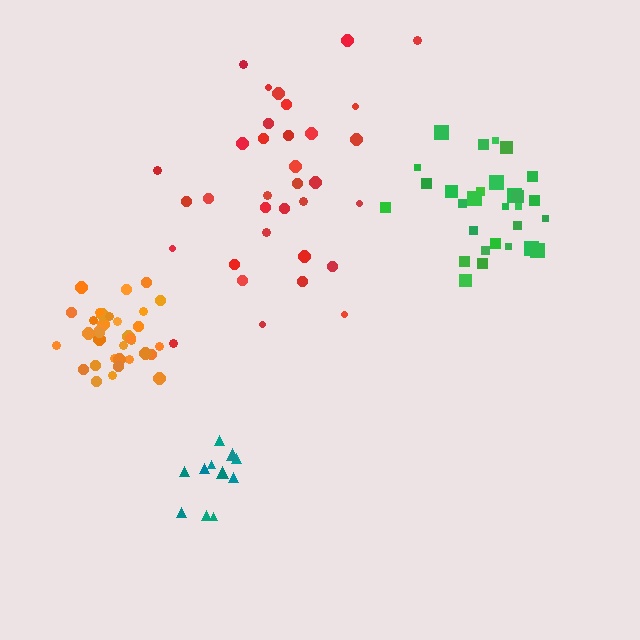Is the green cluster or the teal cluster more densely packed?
Teal.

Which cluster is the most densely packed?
Orange.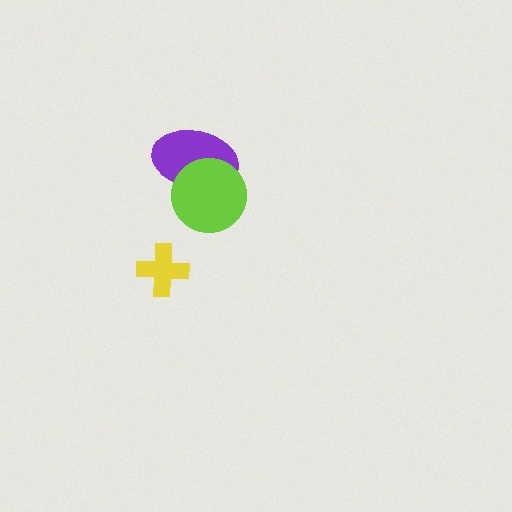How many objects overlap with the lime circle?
1 object overlaps with the lime circle.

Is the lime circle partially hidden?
No, no other shape covers it.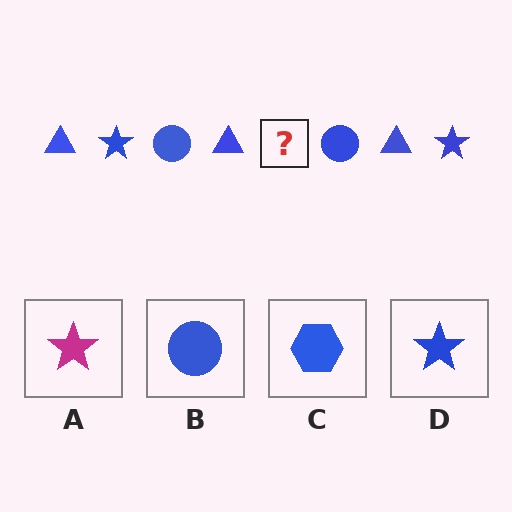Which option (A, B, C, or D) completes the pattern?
D.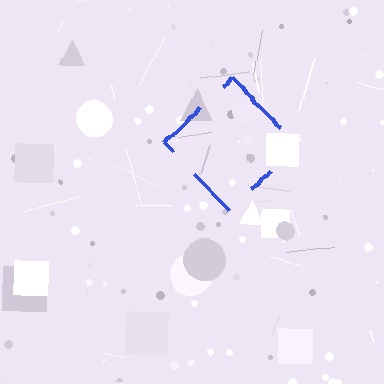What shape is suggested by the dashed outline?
The dashed outline suggests a diamond.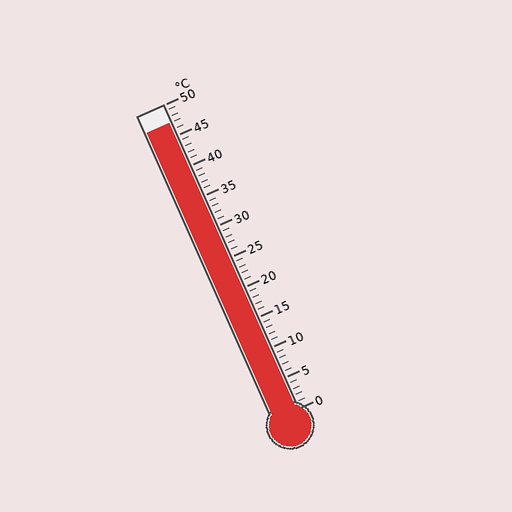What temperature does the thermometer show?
The thermometer shows approximately 47°C.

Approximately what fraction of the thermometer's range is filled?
The thermometer is filled to approximately 95% of its range.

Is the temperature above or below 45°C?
The temperature is above 45°C.